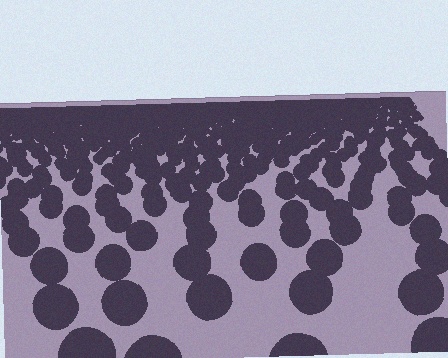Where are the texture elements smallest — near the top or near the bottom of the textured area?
Near the top.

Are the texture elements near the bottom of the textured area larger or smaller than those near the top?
Larger. Near the bottom, elements are closer to the viewer and appear at a bigger on-screen size.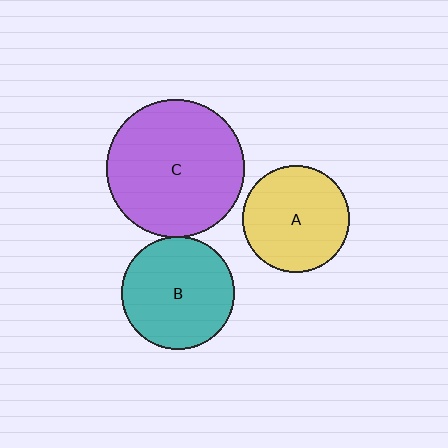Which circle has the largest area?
Circle C (purple).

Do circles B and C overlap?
Yes.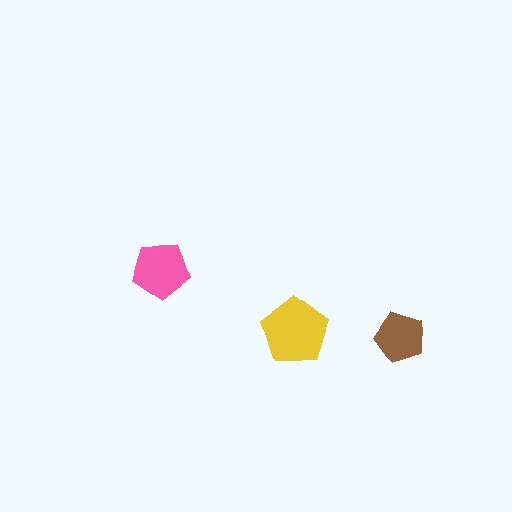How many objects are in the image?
There are 3 objects in the image.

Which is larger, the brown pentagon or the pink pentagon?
The pink one.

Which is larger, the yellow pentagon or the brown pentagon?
The yellow one.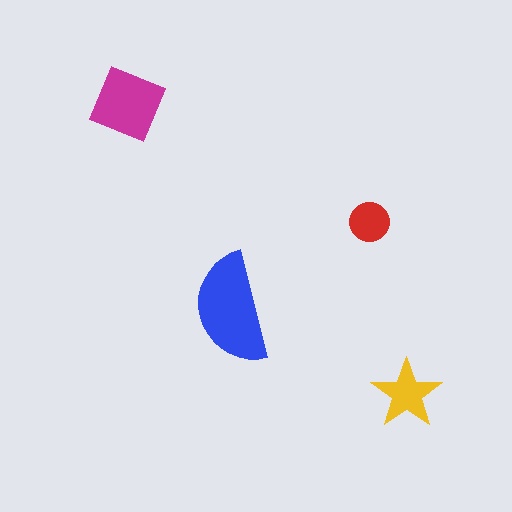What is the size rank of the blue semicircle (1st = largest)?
1st.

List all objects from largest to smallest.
The blue semicircle, the magenta square, the yellow star, the red circle.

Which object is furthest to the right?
The yellow star is rightmost.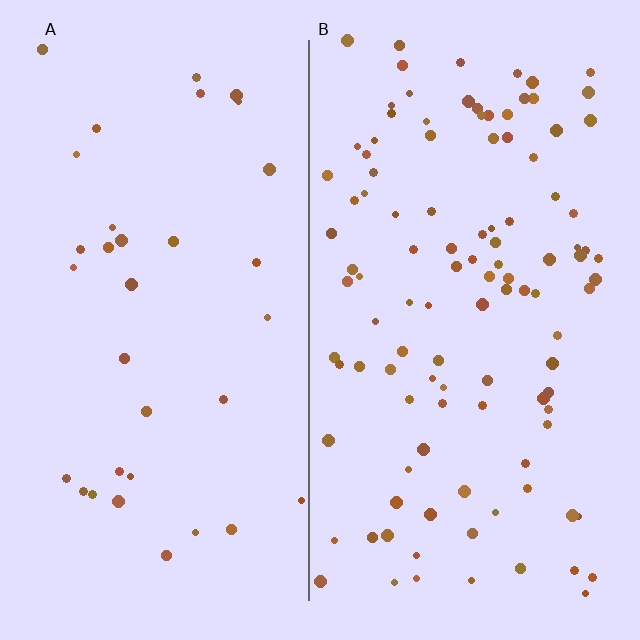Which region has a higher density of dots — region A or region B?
B (the right).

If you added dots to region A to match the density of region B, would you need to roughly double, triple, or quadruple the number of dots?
Approximately triple.